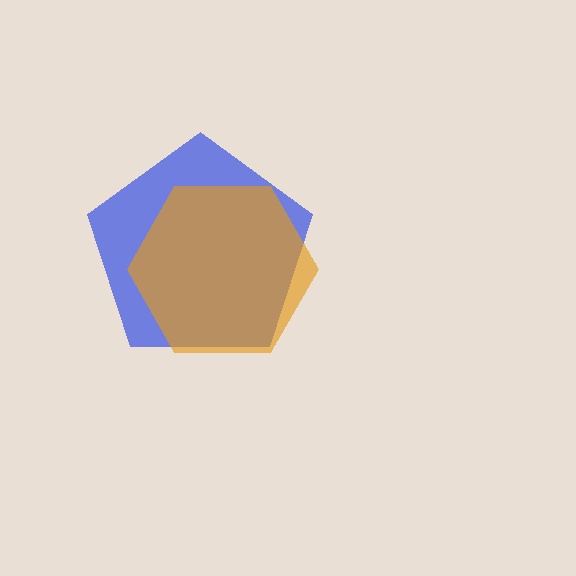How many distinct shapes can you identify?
There are 2 distinct shapes: a blue pentagon, an orange hexagon.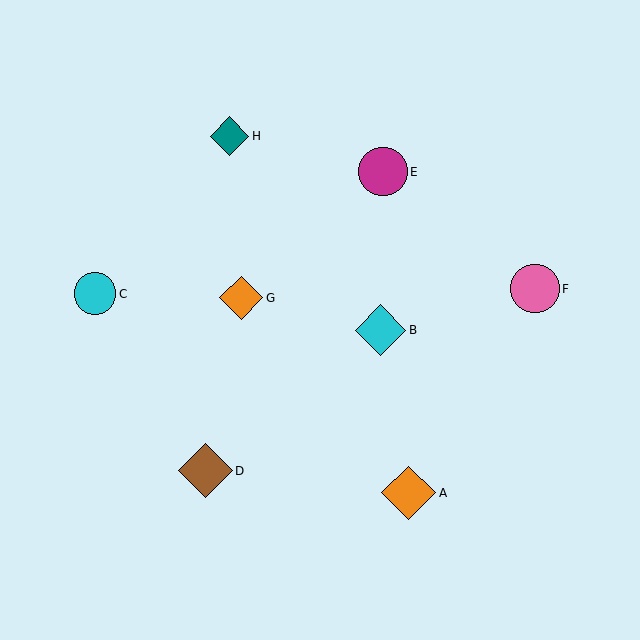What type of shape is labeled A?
Shape A is an orange diamond.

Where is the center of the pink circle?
The center of the pink circle is at (535, 289).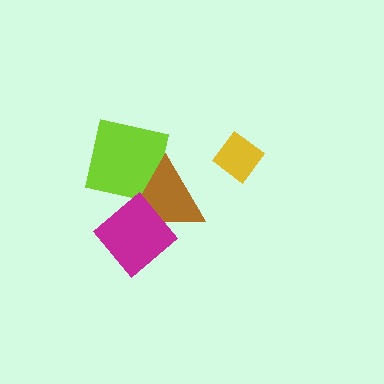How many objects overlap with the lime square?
1 object overlaps with the lime square.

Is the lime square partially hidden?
Yes, it is partially covered by another shape.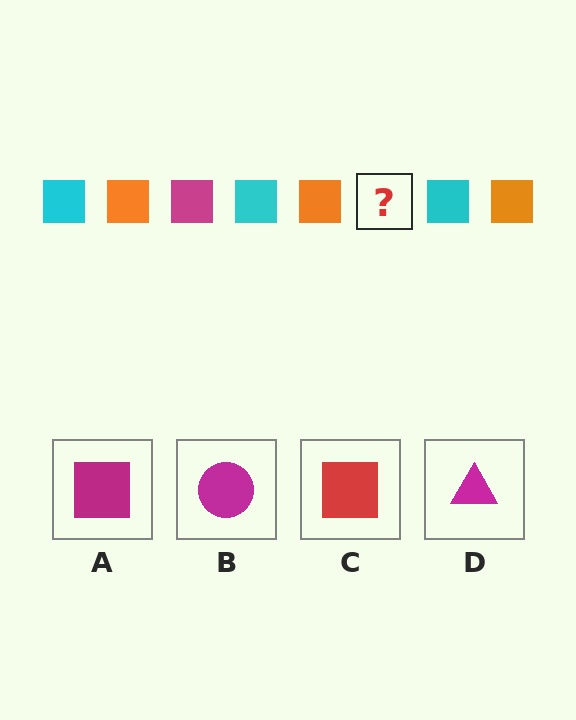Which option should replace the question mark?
Option A.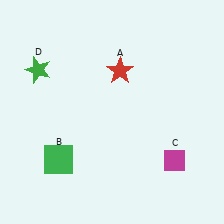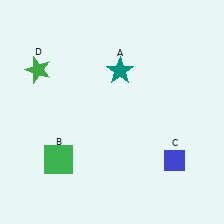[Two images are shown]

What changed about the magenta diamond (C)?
In Image 1, C is magenta. In Image 2, it changed to blue.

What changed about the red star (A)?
In Image 1, A is red. In Image 2, it changed to teal.